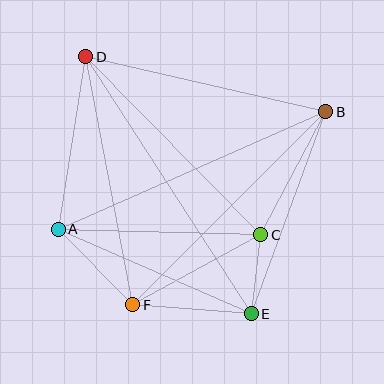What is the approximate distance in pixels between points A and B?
The distance between A and B is approximately 292 pixels.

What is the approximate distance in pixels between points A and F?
The distance between A and F is approximately 106 pixels.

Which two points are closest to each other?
Points C and E are closest to each other.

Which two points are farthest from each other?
Points D and E are farthest from each other.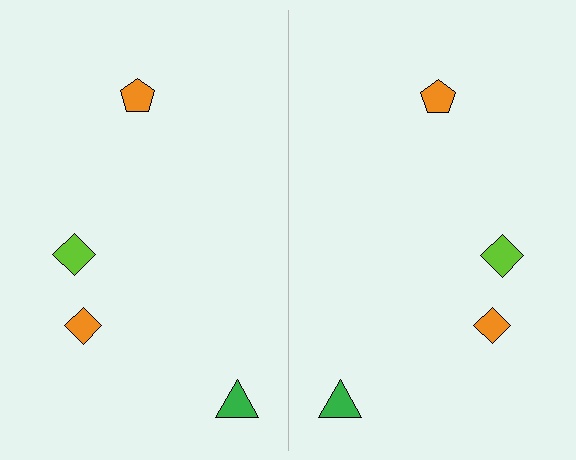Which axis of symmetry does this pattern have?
The pattern has a vertical axis of symmetry running through the center of the image.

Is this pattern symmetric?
Yes, this pattern has bilateral (reflection) symmetry.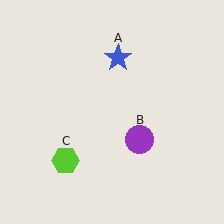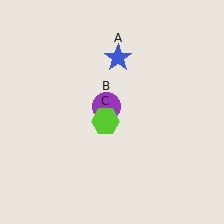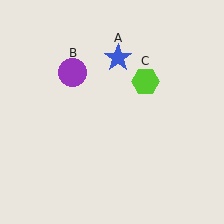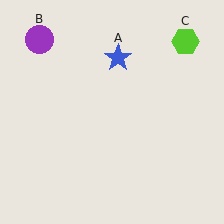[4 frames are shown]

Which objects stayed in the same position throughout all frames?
Blue star (object A) remained stationary.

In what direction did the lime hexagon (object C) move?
The lime hexagon (object C) moved up and to the right.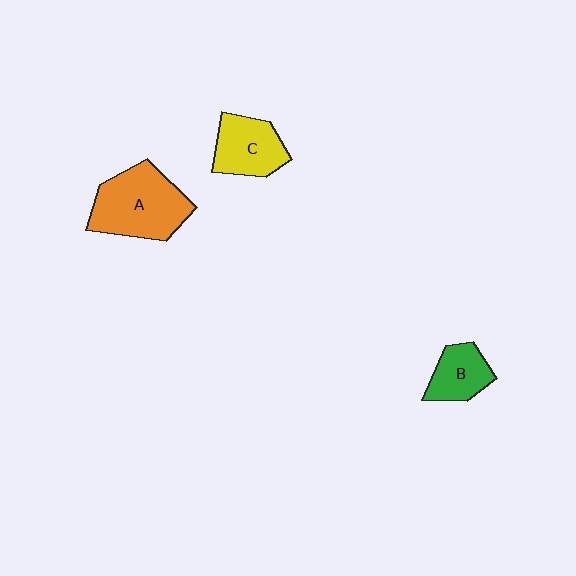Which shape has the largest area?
Shape A (orange).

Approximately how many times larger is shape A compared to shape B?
Approximately 1.9 times.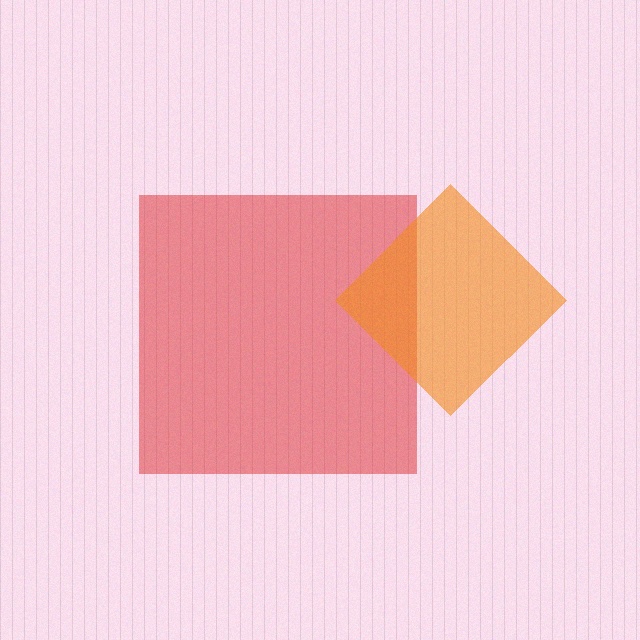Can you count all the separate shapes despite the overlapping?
Yes, there are 2 separate shapes.